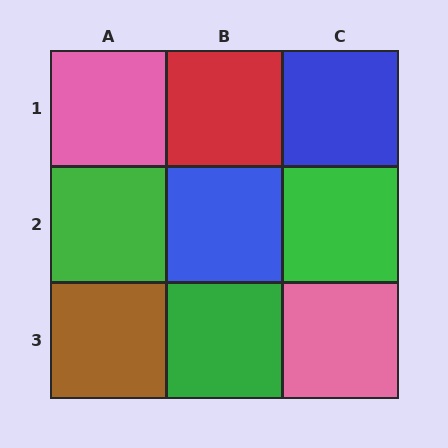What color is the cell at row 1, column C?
Blue.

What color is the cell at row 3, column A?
Brown.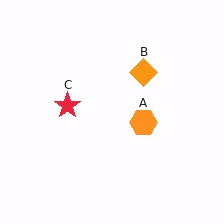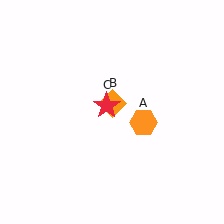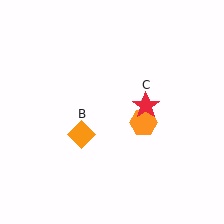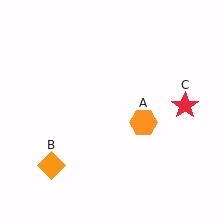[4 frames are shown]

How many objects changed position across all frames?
2 objects changed position: orange diamond (object B), red star (object C).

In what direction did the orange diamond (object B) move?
The orange diamond (object B) moved down and to the left.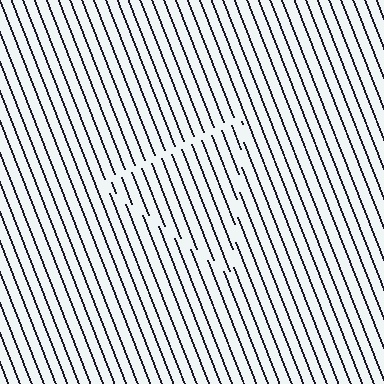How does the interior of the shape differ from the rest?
The interior of the shape contains the same grating, shifted by half a period — the contour is defined by the phase discontinuity where line-ends from the inner and outer gratings abut.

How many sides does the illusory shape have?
3 sides — the line-ends trace a triangle.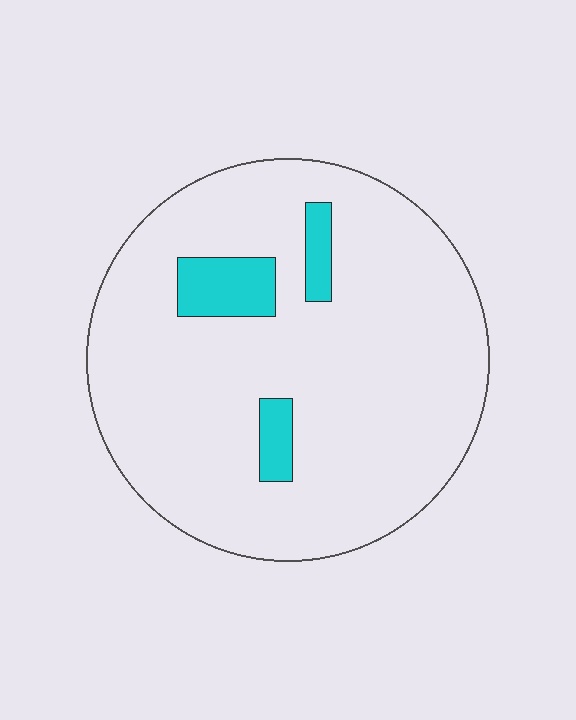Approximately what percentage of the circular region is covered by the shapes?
Approximately 10%.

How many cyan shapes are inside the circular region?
3.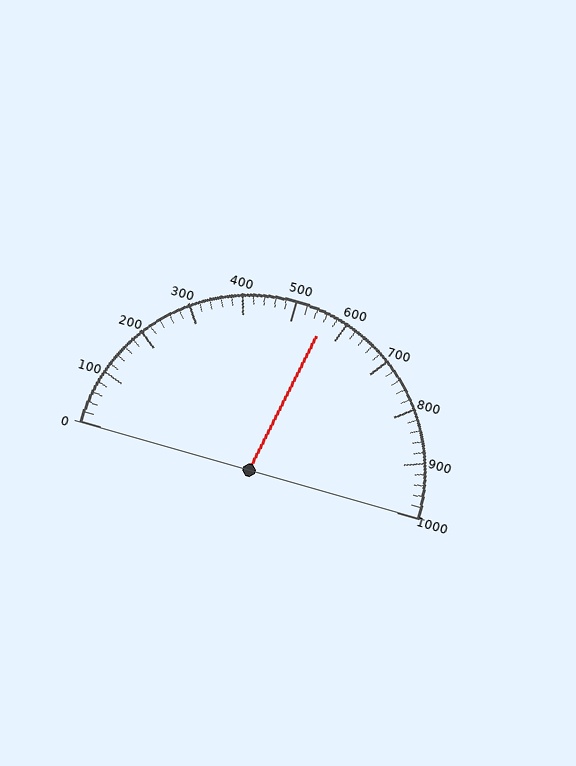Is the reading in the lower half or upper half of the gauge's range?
The reading is in the upper half of the range (0 to 1000).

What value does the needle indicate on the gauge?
The needle indicates approximately 560.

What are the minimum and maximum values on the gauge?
The gauge ranges from 0 to 1000.